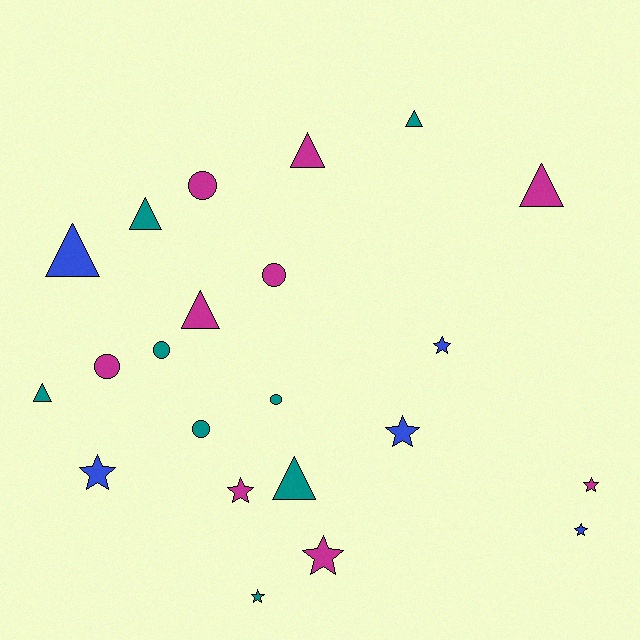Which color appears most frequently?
Magenta, with 9 objects.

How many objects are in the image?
There are 22 objects.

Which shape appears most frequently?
Triangle, with 8 objects.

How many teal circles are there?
There are 3 teal circles.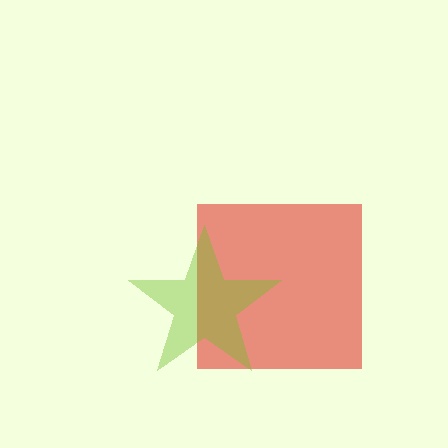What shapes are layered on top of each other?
The layered shapes are: a red square, a lime star.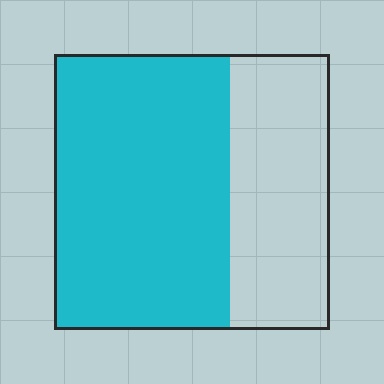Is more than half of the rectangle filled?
Yes.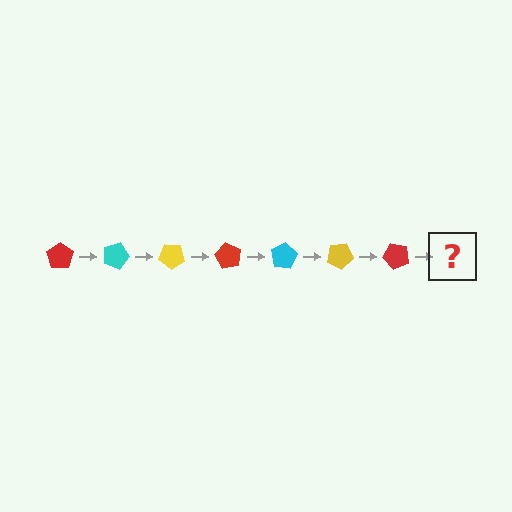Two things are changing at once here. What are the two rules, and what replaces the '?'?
The two rules are that it rotates 20 degrees each step and the color cycles through red, cyan, and yellow. The '?' should be a cyan pentagon, rotated 140 degrees from the start.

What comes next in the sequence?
The next element should be a cyan pentagon, rotated 140 degrees from the start.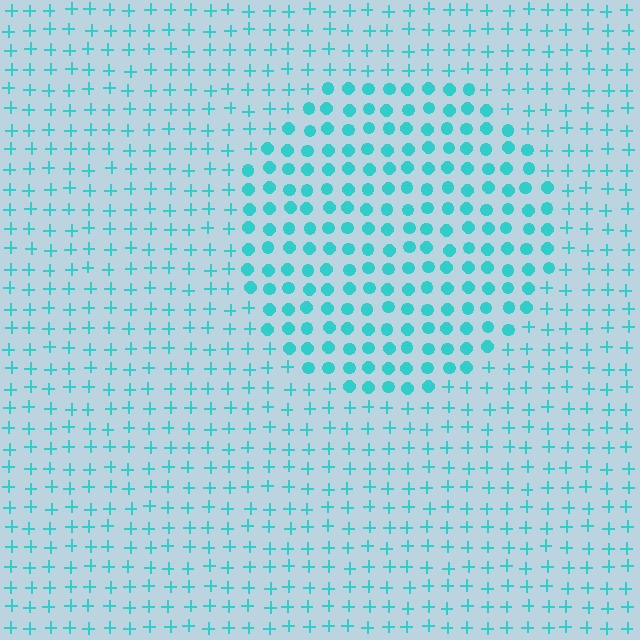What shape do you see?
I see a circle.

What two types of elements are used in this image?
The image uses circles inside the circle region and plus signs outside it.